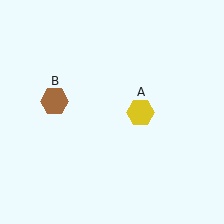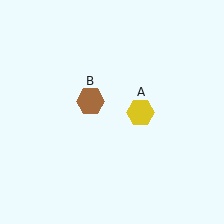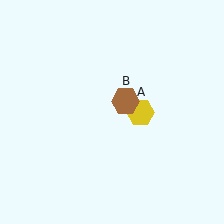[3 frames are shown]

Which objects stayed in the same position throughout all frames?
Yellow hexagon (object A) remained stationary.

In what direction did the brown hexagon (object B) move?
The brown hexagon (object B) moved right.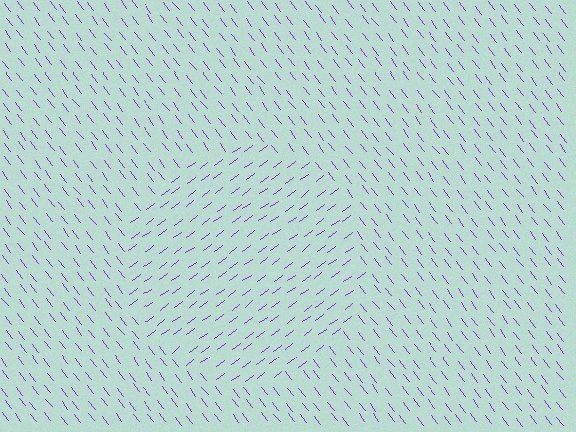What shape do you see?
I see a circle.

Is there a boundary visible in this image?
Yes, there is a texture boundary formed by a change in line orientation.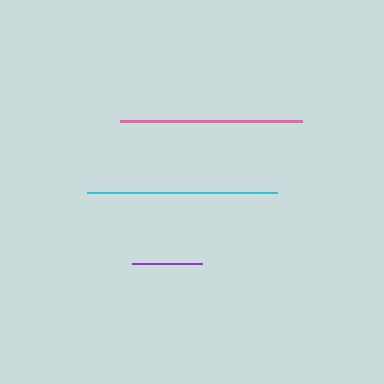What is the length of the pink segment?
The pink segment is approximately 182 pixels long.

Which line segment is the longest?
The cyan line is the longest at approximately 191 pixels.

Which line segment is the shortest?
The purple line is the shortest at approximately 71 pixels.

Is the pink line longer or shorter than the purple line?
The pink line is longer than the purple line.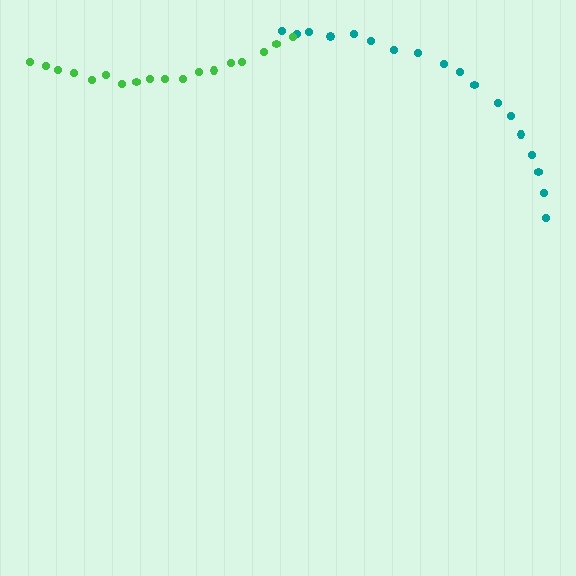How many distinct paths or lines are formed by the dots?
There are 2 distinct paths.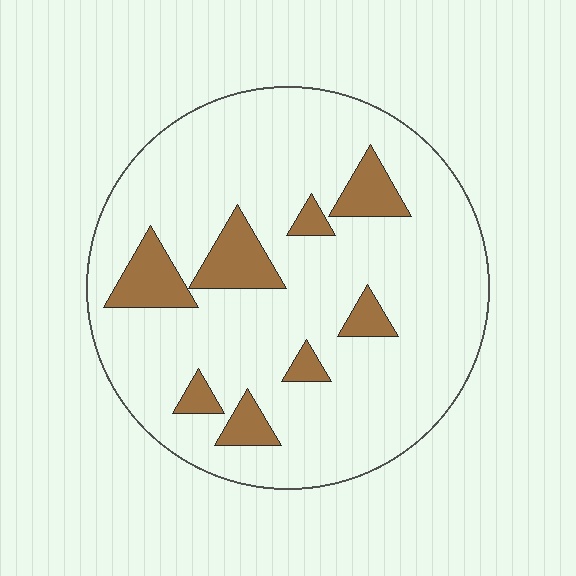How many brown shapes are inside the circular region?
8.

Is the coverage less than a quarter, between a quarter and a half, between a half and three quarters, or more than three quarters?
Less than a quarter.